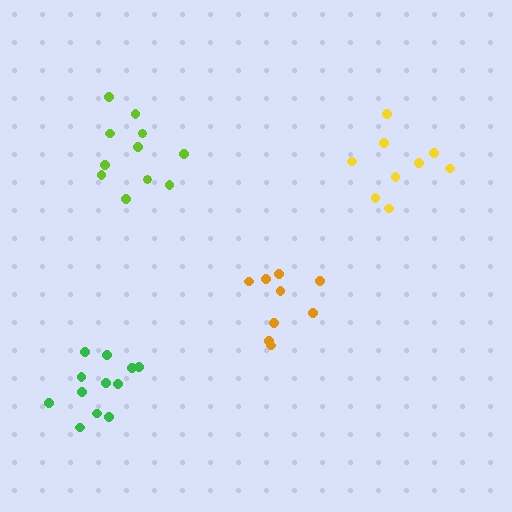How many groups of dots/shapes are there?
There are 4 groups.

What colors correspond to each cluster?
The clusters are colored: lime, yellow, orange, green.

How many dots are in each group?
Group 1: 11 dots, Group 2: 9 dots, Group 3: 9 dots, Group 4: 12 dots (41 total).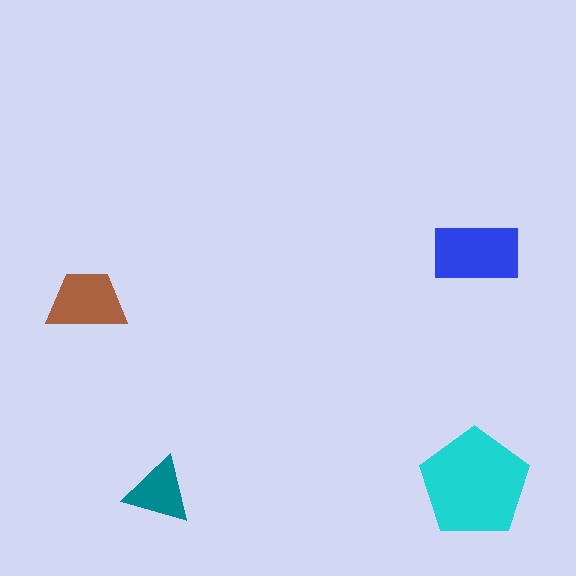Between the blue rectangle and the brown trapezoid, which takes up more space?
The blue rectangle.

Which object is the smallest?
The teal triangle.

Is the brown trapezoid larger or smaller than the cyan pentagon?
Smaller.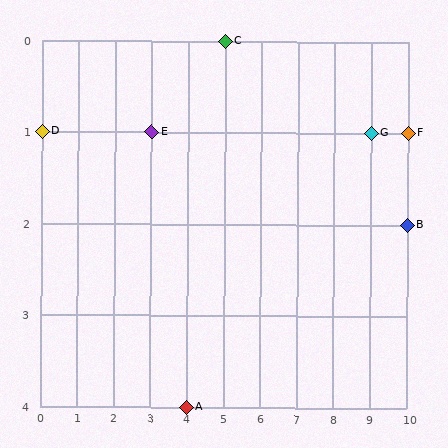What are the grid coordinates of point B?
Point B is at grid coordinates (10, 2).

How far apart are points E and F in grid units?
Points E and F are 7 columns apart.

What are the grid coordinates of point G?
Point G is at grid coordinates (9, 1).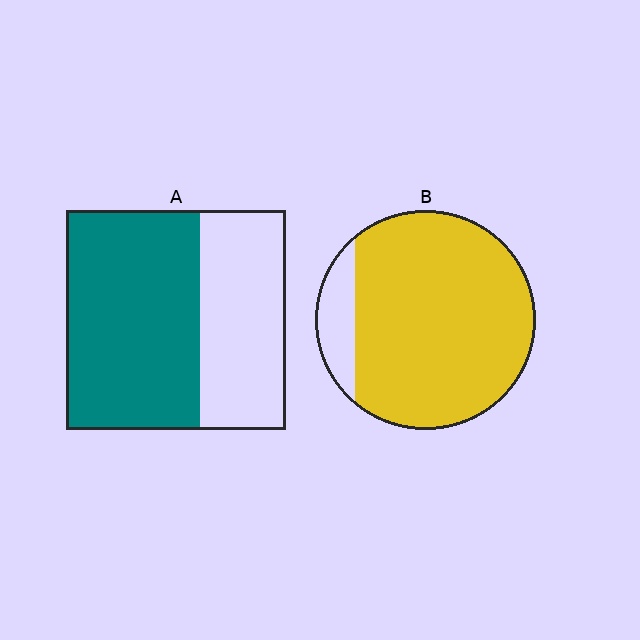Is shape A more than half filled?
Yes.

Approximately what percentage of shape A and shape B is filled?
A is approximately 60% and B is approximately 90%.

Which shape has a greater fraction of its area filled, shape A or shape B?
Shape B.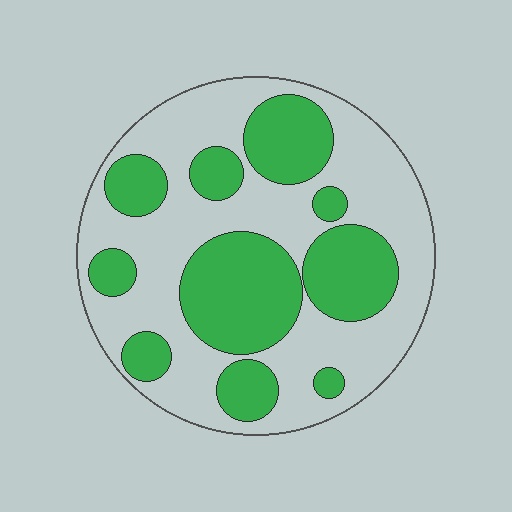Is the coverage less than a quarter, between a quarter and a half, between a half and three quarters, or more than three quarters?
Between a quarter and a half.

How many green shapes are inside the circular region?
10.